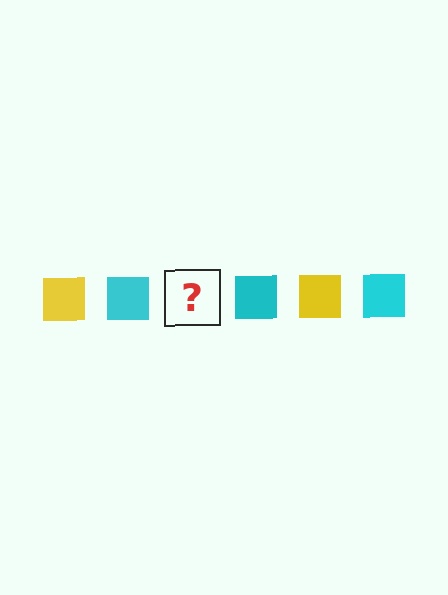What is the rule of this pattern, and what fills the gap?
The rule is that the pattern cycles through yellow, cyan squares. The gap should be filled with a yellow square.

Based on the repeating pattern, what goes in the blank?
The blank should be a yellow square.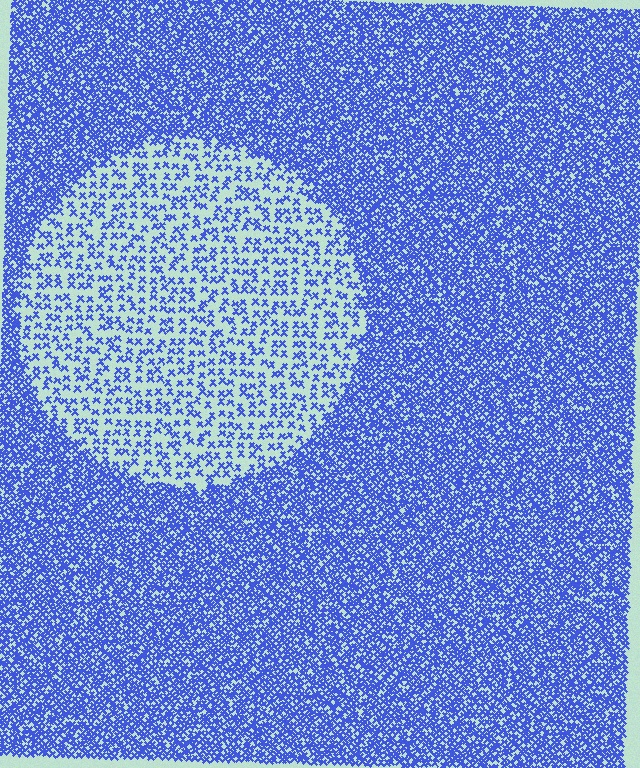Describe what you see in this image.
The image contains small blue elements arranged at two different densities. A circle-shaped region is visible where the elements are less densely packed than the surrounding area.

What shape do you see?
I see a circle.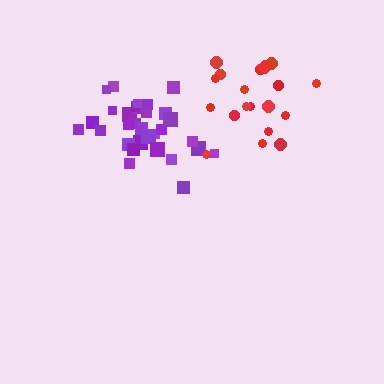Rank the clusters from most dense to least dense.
purple, red.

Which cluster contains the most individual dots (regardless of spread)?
Purple (31).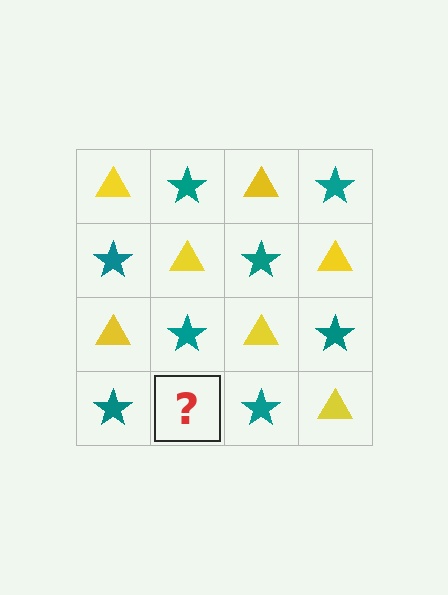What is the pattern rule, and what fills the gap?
The rule is that it alternates yellow triangle and teal star in a checkerboard pattern. The gap should be filled with a yellow triangle.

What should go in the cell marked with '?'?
The missing cell should contain a yellow triangle.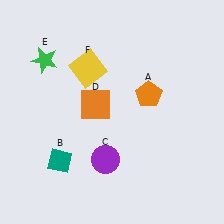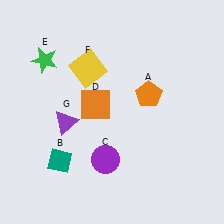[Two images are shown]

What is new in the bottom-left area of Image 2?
A purple triangle (G) was added in the bottom-left area of Image 2.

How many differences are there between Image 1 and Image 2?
There is 1 difference between the two images.